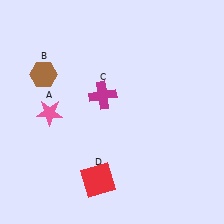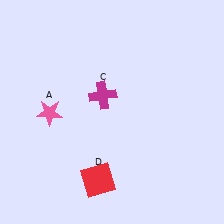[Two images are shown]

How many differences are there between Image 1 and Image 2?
There is 1 difference between the two images.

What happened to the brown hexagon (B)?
The brown hexagon (B) was removed in Image 2. It was in the top-left area of Image 1.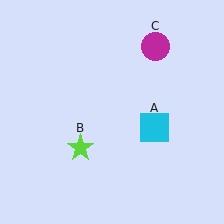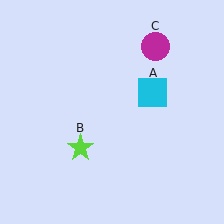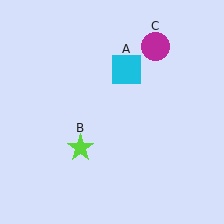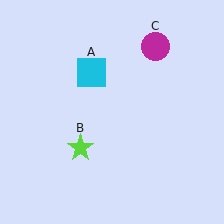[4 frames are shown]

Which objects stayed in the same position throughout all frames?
Lime star (object B) and magenta circle (object C) remained stationary.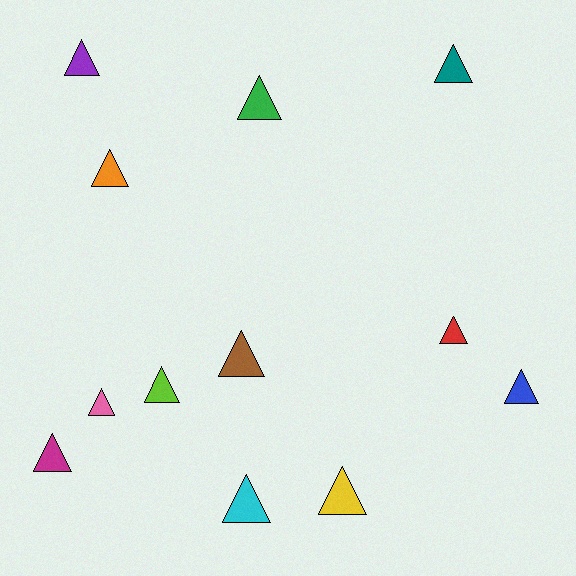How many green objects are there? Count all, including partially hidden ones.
There is 1 green object.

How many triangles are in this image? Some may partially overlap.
There are 12 triangles.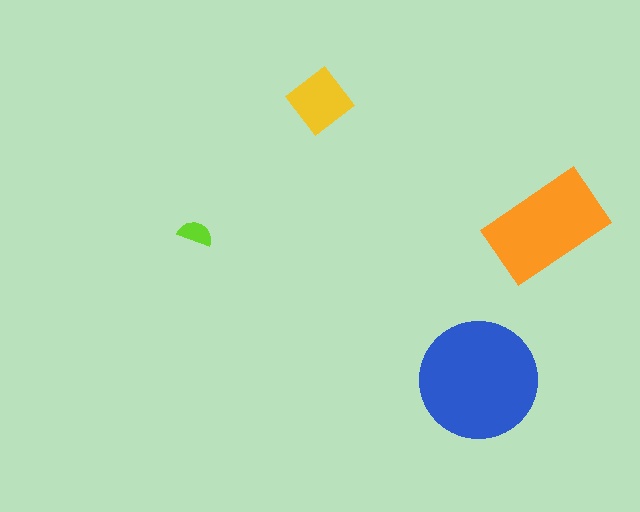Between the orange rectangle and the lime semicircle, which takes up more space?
The orange rectangle.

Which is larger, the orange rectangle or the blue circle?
The blue circle.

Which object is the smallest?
The lime semicircle.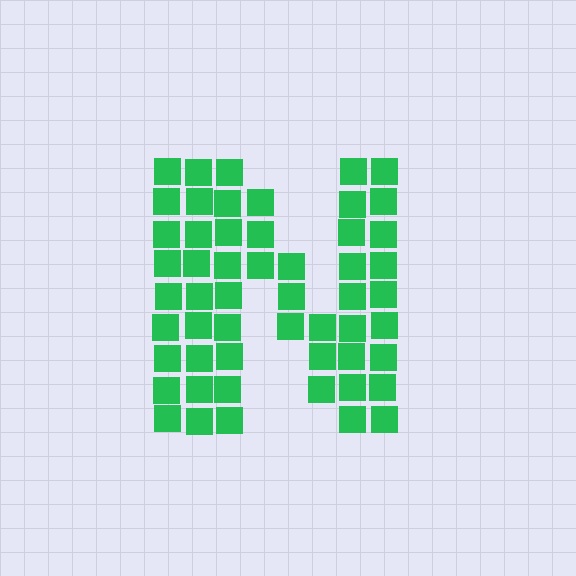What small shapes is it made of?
It is made of small squares.